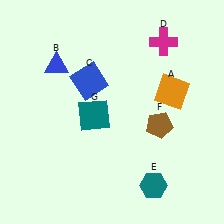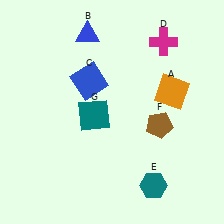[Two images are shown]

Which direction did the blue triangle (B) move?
The blue triangle (B) moved up.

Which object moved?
The blue triangle (B) moved up.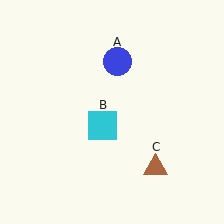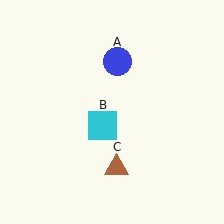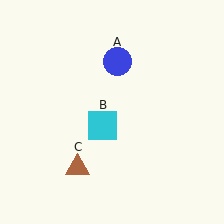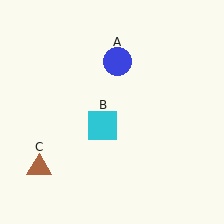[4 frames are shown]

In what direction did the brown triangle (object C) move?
The brown triangle (object C) moved left.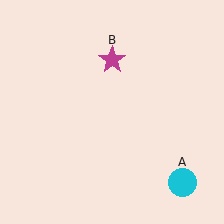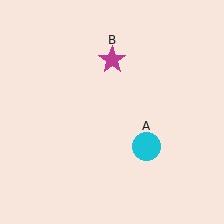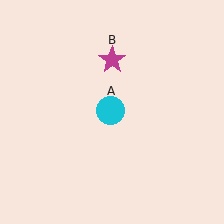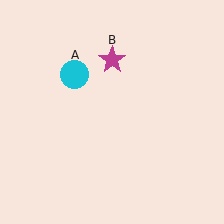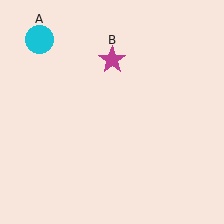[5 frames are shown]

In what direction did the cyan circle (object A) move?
The cyan circle (object A) moved up and to the left.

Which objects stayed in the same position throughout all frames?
Magenta star (object B) remained stationary.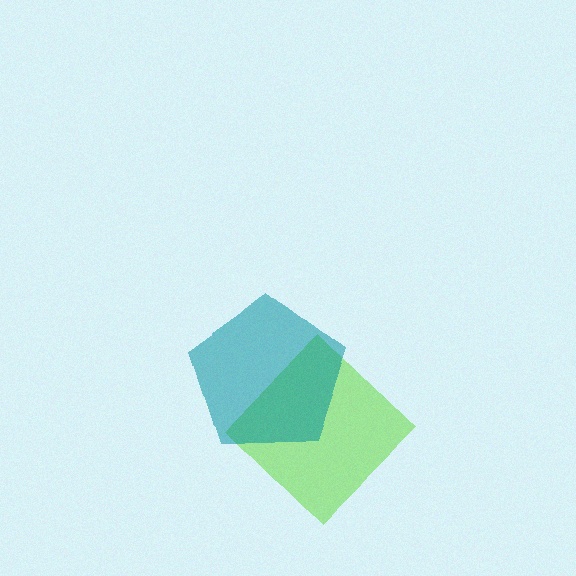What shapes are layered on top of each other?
The layered shapes are: a lime diamond, a teal pentagon.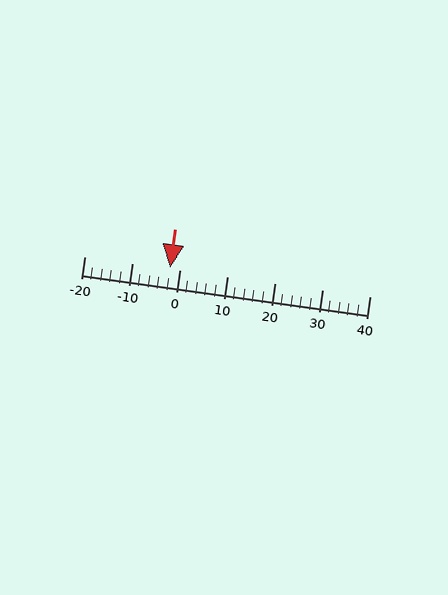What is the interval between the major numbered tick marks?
The major tick marks are spaced 10 units apart.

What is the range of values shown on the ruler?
The ruler shows values from -20 to 40.